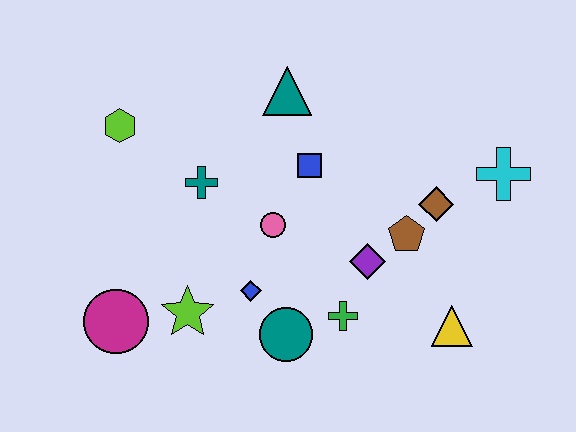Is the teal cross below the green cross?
No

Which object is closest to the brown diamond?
The brown pentagon is closest to the brown diamond.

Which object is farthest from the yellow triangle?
The lime hexagon is farthest from the yellow triangle.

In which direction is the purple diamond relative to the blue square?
The purple diamond is below the blue square.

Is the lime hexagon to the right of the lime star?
No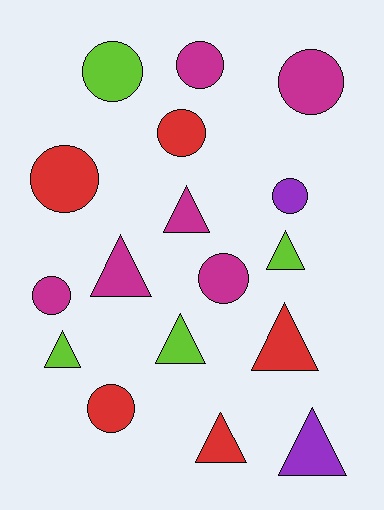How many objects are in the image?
There are 17 objects.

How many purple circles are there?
There is 1 purple circle.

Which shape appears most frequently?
Circle, with 9 objects.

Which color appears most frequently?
Magenta, with 6 objects.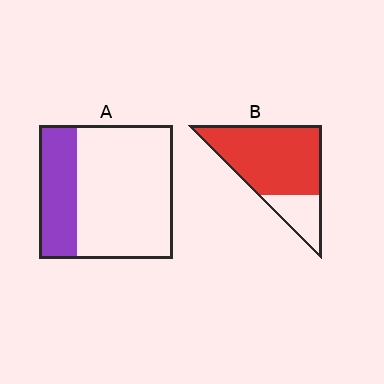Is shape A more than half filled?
No.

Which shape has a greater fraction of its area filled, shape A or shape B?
Shape B.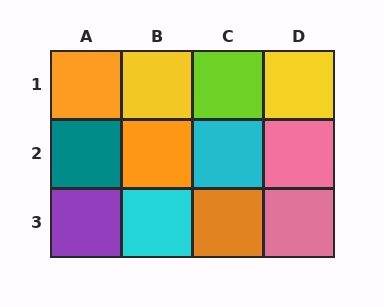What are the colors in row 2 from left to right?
Teal, orange, cyan, pink.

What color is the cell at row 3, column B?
Cyan.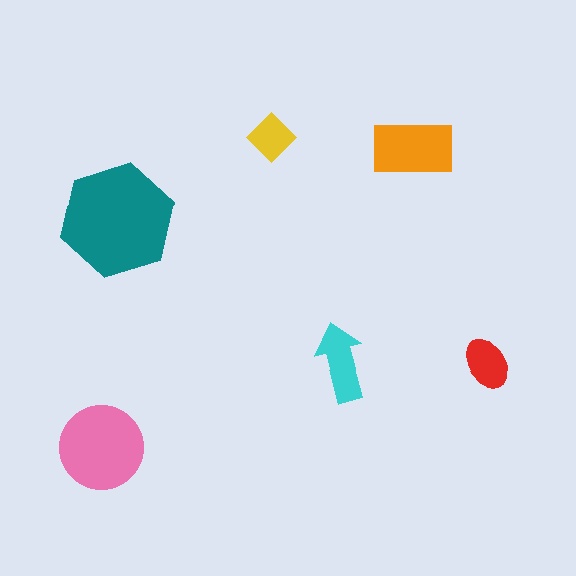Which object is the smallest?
The yellow diamond.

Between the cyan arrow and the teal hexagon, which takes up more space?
The teal hexagon.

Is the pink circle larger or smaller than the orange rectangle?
Larger.